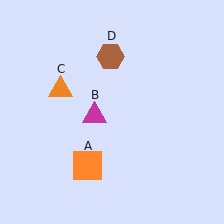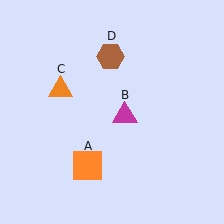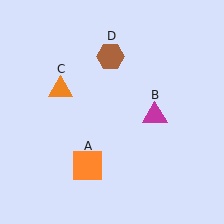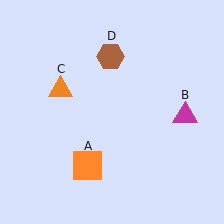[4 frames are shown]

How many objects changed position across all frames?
1 object changed position: magenta triangle (object B).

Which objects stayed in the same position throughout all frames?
Orange square (object A) and orange triangle (object C) and brown hexagon (object D) remained stationary.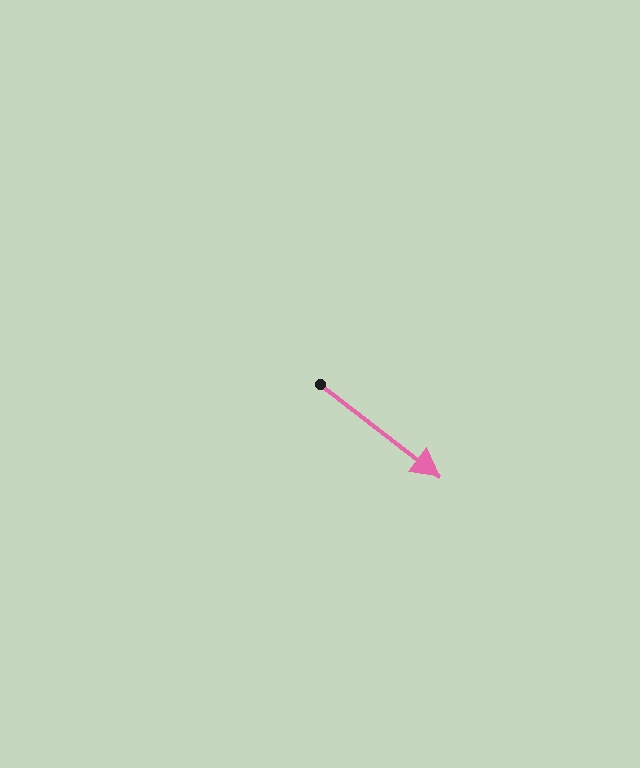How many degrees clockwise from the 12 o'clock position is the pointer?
Approximately 128 degrees.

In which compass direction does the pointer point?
Southeast.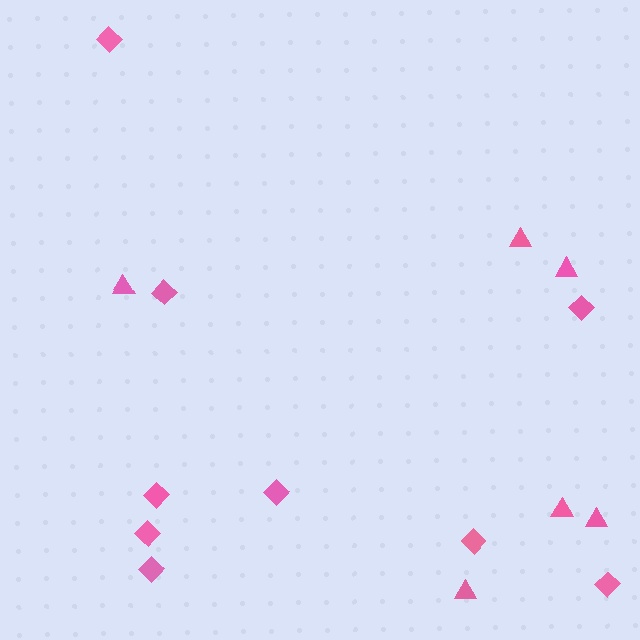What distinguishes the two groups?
There are 2 groups: one group of triangles (6) and one group of diamonds (9).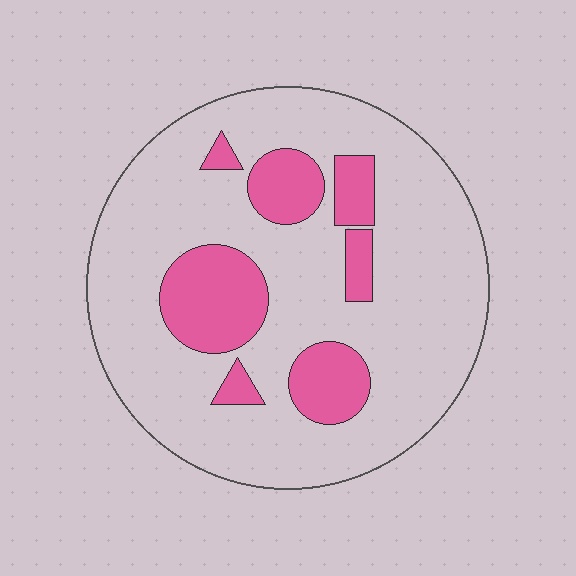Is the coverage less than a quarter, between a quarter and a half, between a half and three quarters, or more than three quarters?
Less than a quarter.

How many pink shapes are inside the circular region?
7.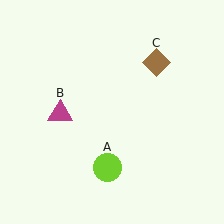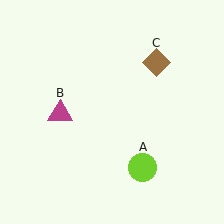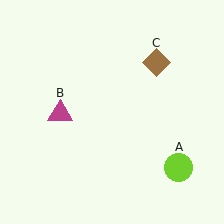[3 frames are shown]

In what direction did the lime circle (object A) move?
The lime circle (object A) moved right.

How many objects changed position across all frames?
1 object changed position: lime circle (object A).